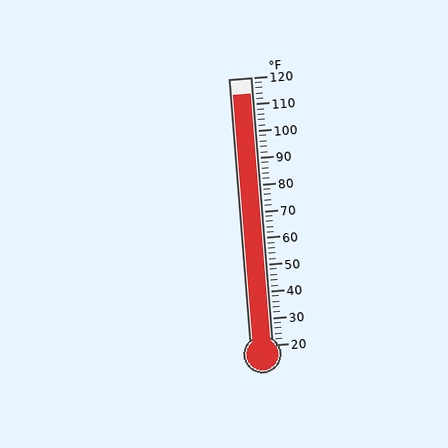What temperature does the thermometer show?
The thermometer shows approximately 114°F.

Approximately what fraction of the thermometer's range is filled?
The thermometer is filled to approximately 95% of its range.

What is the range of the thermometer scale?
The thermometer scale ranges from 20°F to 120°F.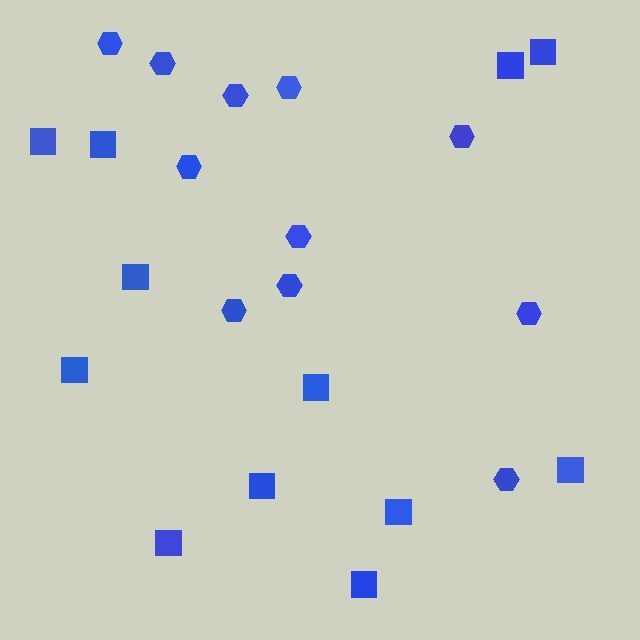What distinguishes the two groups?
There are 2 groups: one group of hexagons (11) and one group of squares (12).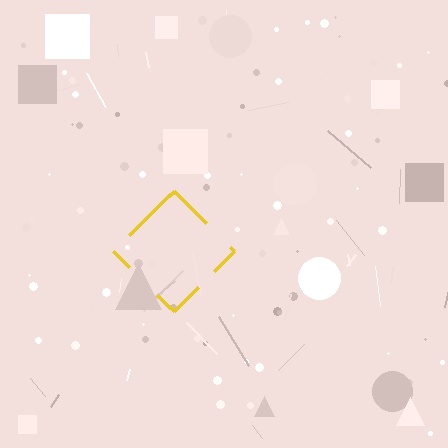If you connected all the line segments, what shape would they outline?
They would outline a diamond.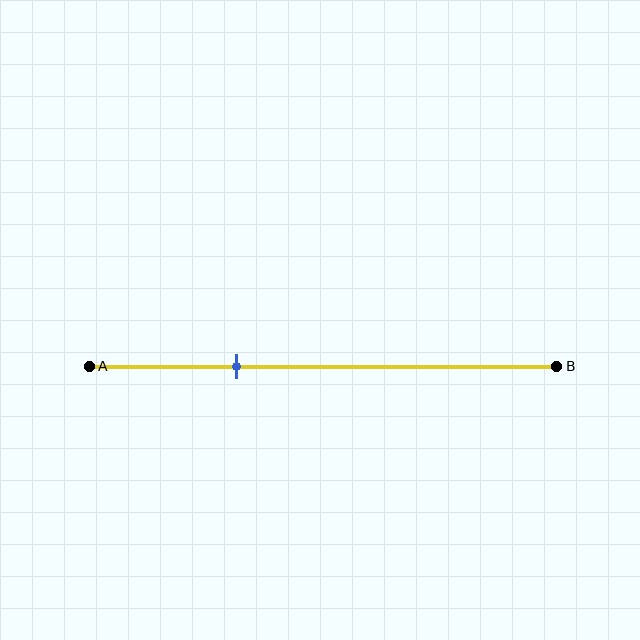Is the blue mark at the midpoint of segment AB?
No, the mark is at about 30% from A, not at the 50% midpoint.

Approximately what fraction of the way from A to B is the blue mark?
The blue mark is approximately 30% of the way from A to B.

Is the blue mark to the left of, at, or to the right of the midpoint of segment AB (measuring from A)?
The blue mark is to the left of the midpoint of segment AB.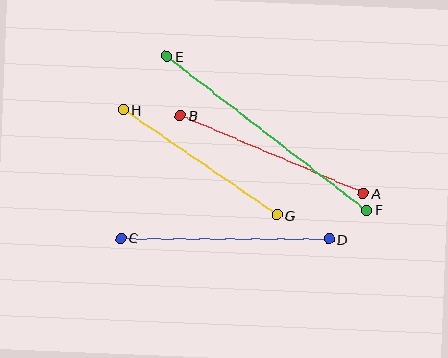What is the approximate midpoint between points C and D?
The midpoint is at approximately (225, 239) pixels.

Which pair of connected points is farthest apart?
Points E and F are farthest apart.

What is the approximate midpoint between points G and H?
The midpoint is at approximately (200, 162) pixels.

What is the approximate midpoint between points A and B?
The midpoint is at approximately (272, 154) pixels.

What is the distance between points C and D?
The distance is approximately 208 pixels.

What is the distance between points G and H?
The distance is approximately 186 pixels.